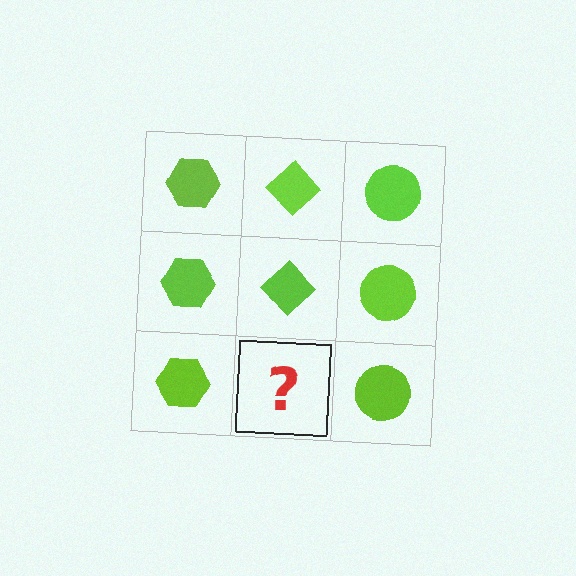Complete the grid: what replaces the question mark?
The question mark should be replaced with a lime diamond.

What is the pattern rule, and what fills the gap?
The rule is that each column has a consistent shape. The gap should be filled with a lime diamond.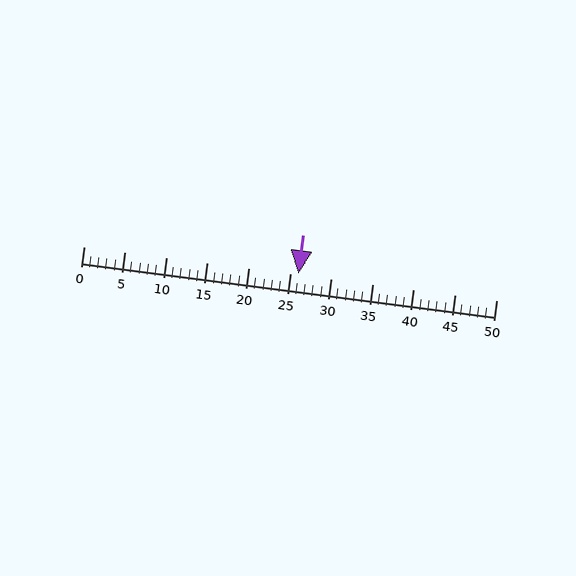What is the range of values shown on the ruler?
The ruler shows values from 0 to 50.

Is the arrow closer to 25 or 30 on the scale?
The arrow is closer to 25.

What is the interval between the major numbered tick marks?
The major tick marks are spaced 5 units apart.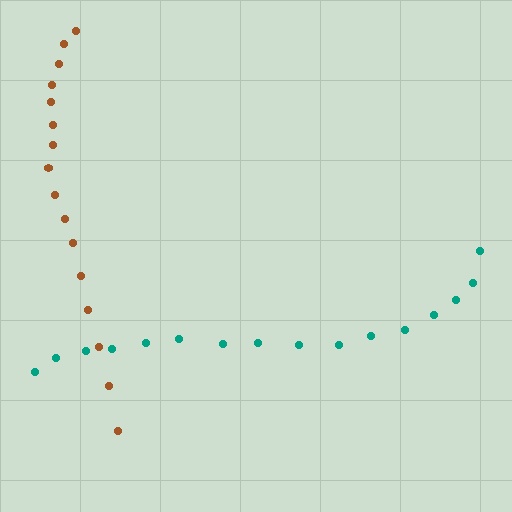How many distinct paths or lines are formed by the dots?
There are 2 distinct paths.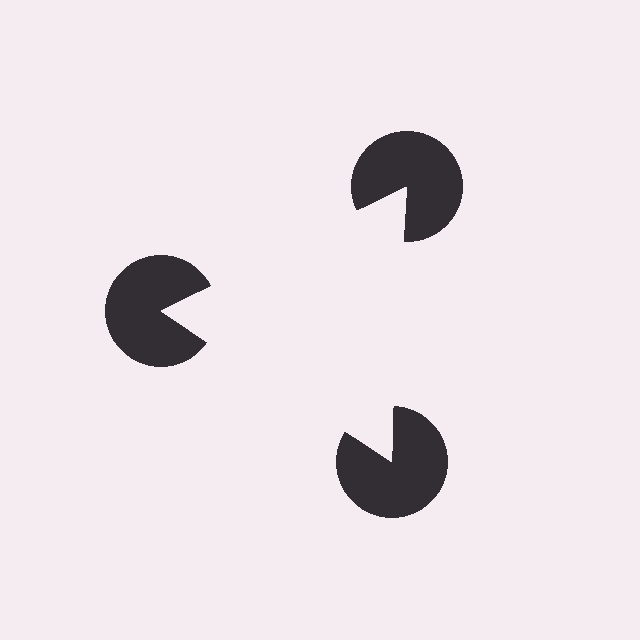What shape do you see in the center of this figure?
An illusory triangle — its edges are inferred from the aligned wedge cuts in the pac-man discs, not physically drawn.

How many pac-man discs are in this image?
There are 3 — one at each vertex of the illusory triangle.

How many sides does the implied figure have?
3 sides.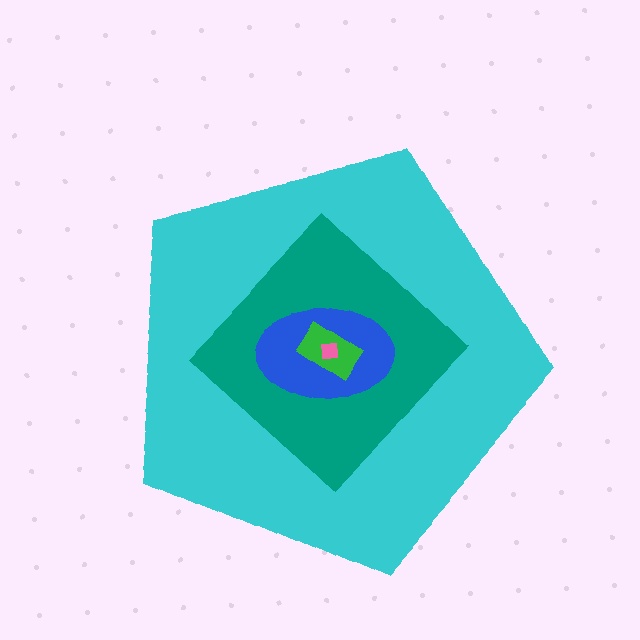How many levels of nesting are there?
5.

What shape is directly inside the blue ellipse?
The green rectangle.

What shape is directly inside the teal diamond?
The blue ellipse.